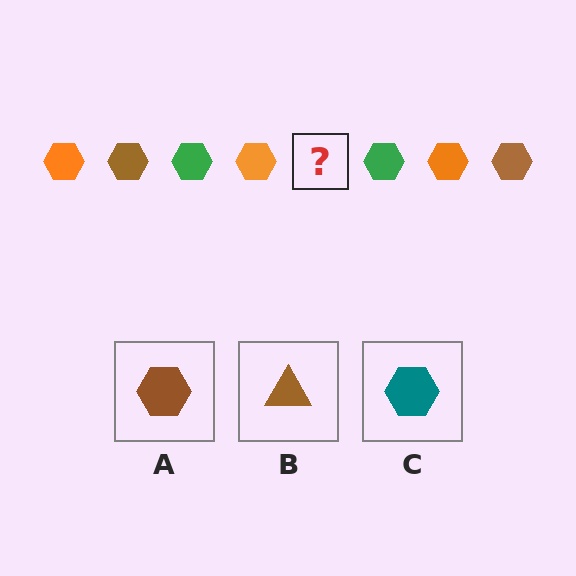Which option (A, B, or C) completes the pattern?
A.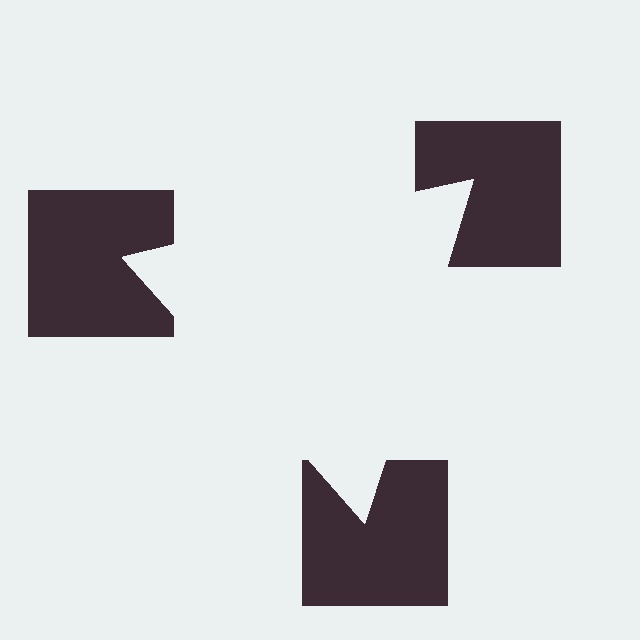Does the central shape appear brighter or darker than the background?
It typically appears slightly brighter than the background, even though no actual brightness change is drawn.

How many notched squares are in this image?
There are 3 — one at each vertex of the illusory triangle.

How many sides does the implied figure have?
3 sides.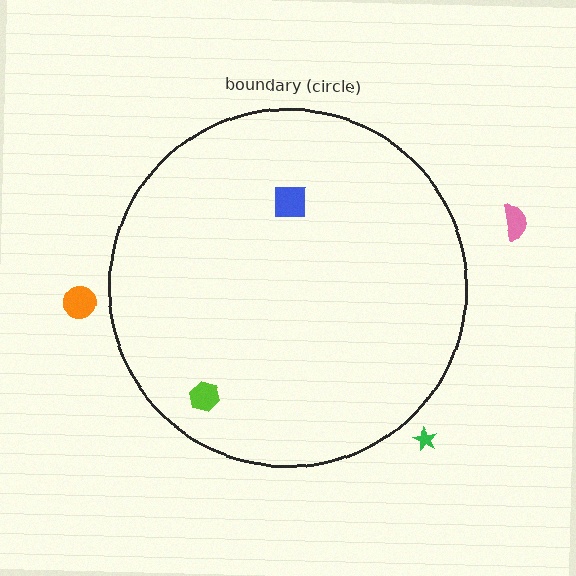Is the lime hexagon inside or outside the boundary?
Inside.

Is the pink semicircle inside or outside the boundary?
Outside.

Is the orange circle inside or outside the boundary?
Outside.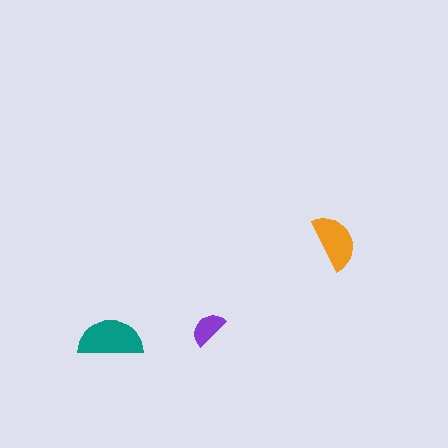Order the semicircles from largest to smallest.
the teal one, the orange one, the purple one.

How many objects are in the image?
There are 3 objects in the image.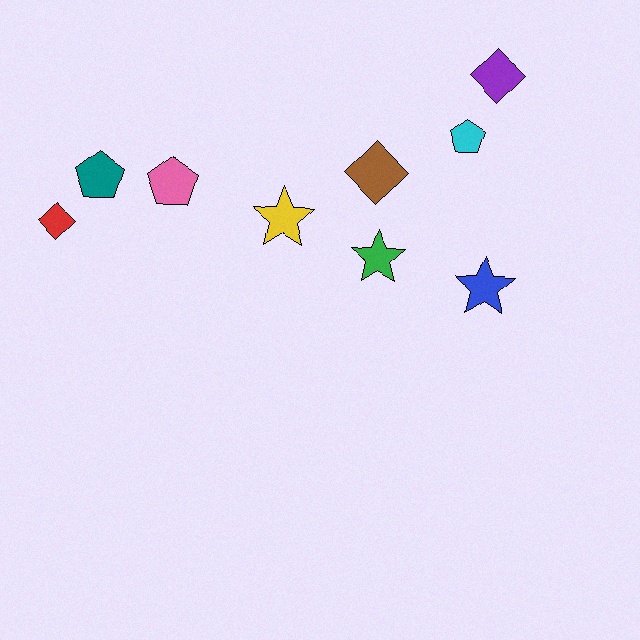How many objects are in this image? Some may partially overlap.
There are 9 objects.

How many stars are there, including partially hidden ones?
There are 3 stars.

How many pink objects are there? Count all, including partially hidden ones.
There is 1 pink object.